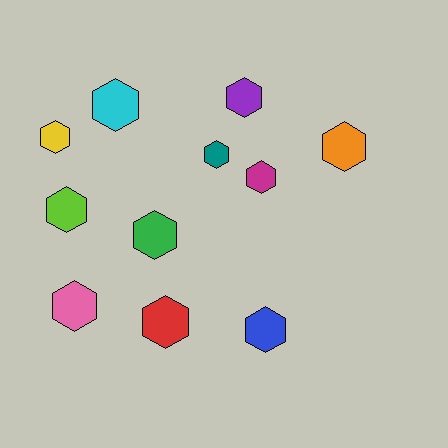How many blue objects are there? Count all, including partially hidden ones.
There is 1 blue object.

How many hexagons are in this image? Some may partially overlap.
There are 11 hexagons.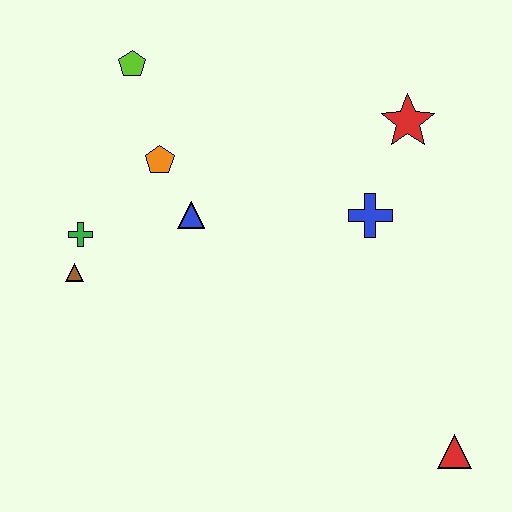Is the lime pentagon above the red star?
Yes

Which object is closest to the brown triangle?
The green cross is closest to the brown triangle.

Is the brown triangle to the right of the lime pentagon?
No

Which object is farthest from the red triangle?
The lime pentagon is farthest from the red triangle.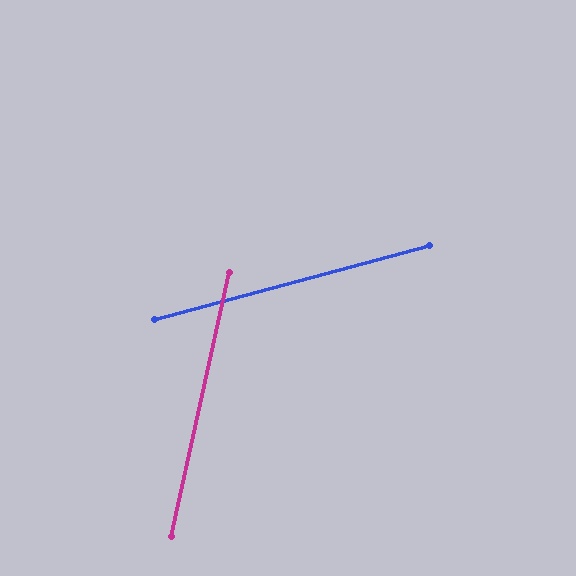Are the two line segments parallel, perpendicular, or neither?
Neither parallel nor perpendicular — they differ by about 63°.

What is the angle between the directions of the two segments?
Approximately 63 degrees.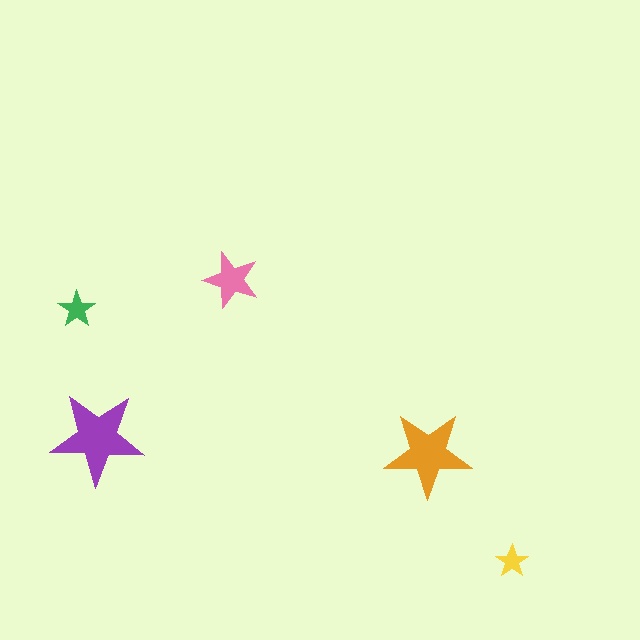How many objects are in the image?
There are 5 objects in the image.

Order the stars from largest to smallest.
the purple one, the orange one, the pink one, the green one, the yellow one.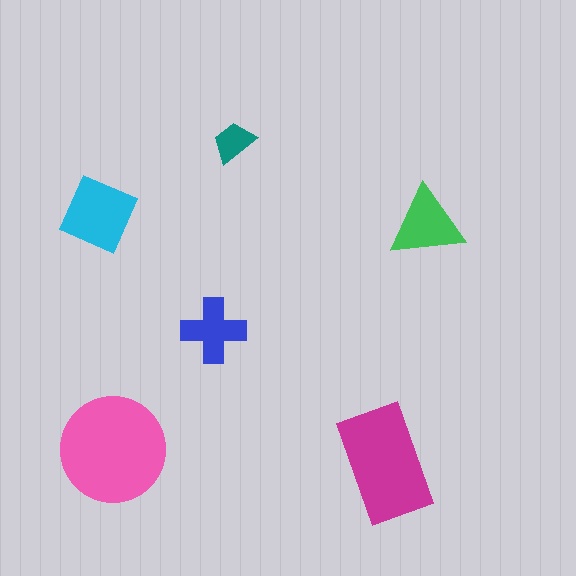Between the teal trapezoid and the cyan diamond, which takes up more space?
The cyan diamond.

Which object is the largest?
The pink circle.